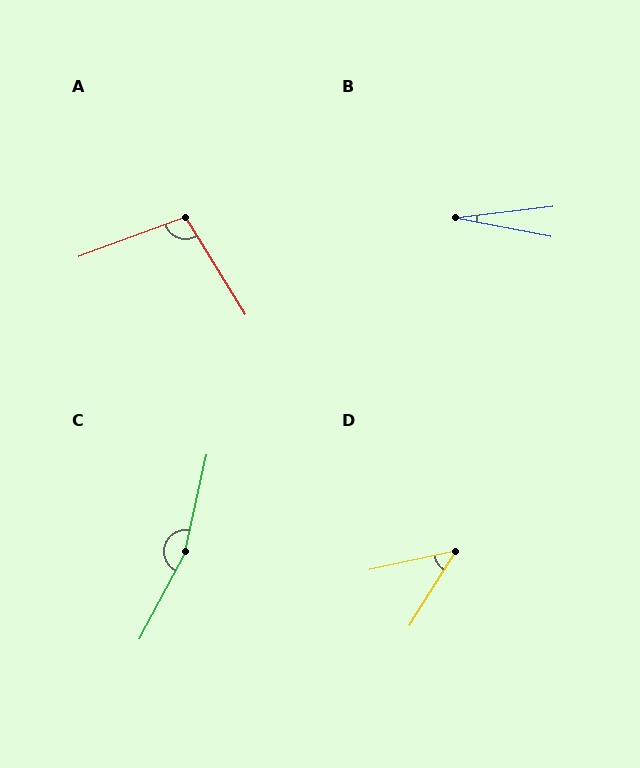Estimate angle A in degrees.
Approximately 101 degrees.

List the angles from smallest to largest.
B (17°), D (46°), A (101°), C (164°).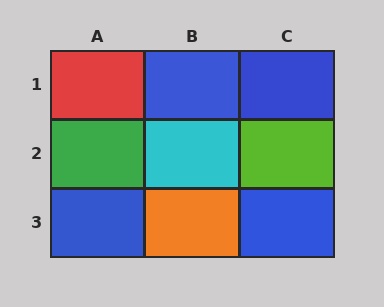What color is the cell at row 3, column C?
Blue.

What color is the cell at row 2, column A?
Green.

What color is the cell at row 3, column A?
Blue.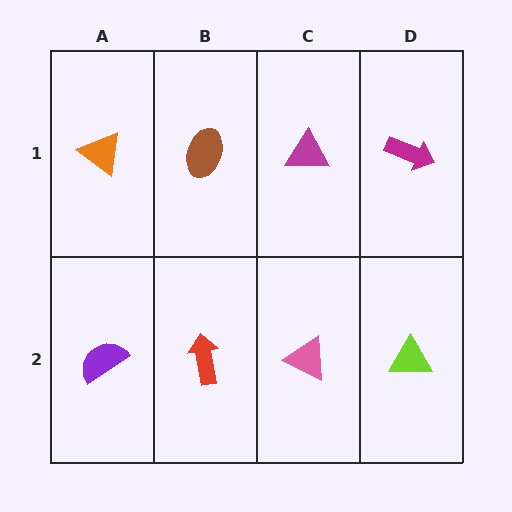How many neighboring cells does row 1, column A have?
2.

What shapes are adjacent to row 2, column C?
A magenta triangle (row 1, column C), a red arrow (row 2, column B), a lime triangle (row 2, column D).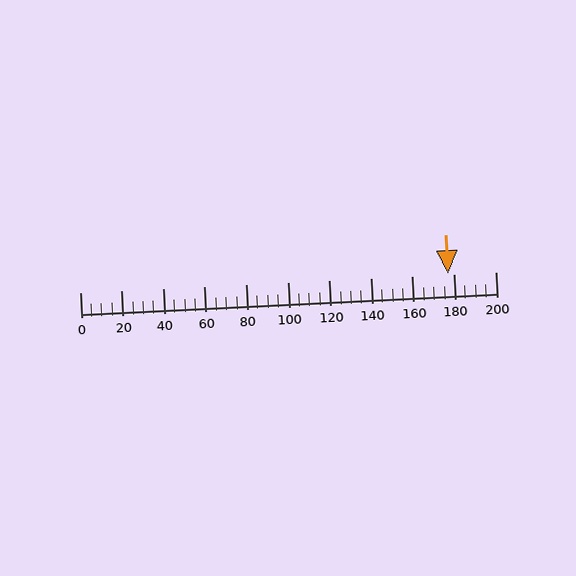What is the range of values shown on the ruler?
The ruler shows values from 0 to 200.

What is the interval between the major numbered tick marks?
The major tick marks are spaced 20 units apart.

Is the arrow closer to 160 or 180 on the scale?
The arrow is closer to 180.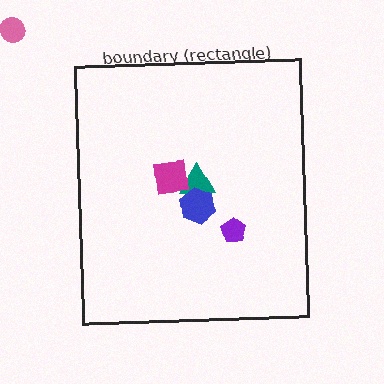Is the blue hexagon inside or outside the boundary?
Inside.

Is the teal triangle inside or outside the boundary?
Inside.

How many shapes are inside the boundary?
4 inside, 1 outside.